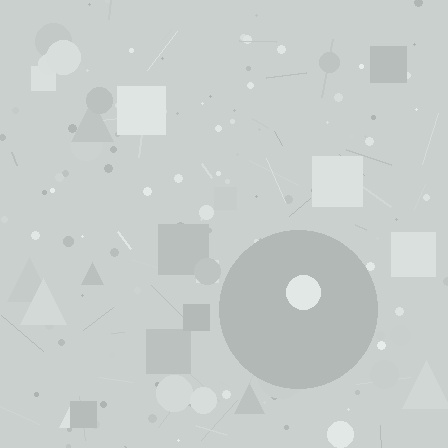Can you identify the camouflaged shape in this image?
The camouflaged shape is a circle.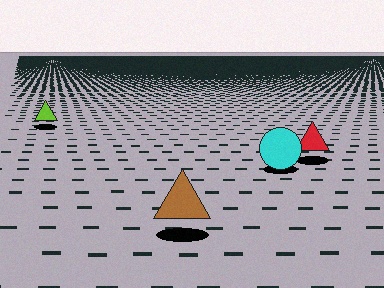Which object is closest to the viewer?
The brown triangle is closest. The texture marks near it are larger and more spread out.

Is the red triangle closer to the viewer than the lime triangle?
Yes. The red triangle is closer — you can tell from the texture gradient: the ground texture is coarser near it.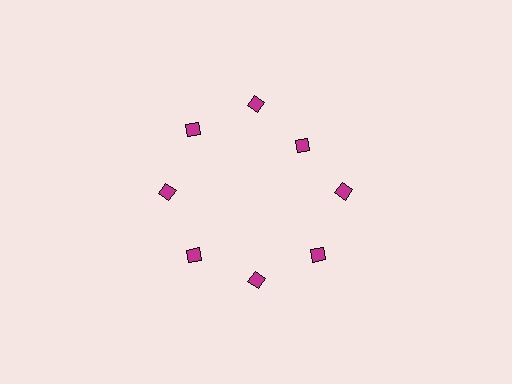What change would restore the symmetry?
The symmetry would be restored by moving it outward, back onto the ring so that all 8 diamonds sit at equal angles and equal distance from the center.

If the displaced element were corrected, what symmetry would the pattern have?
It would have 8-fold rotational symmetry — the pattern would map onto itself every 45 degrees.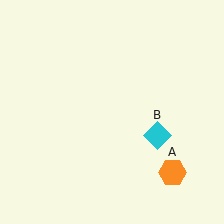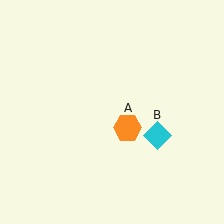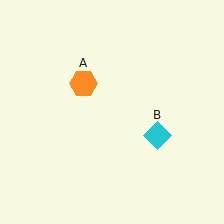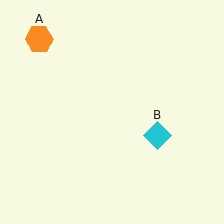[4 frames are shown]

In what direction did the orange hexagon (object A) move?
The orange hexagon (object A) moved up and to the left.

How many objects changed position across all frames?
1 object changed position: orange hexagon (object A).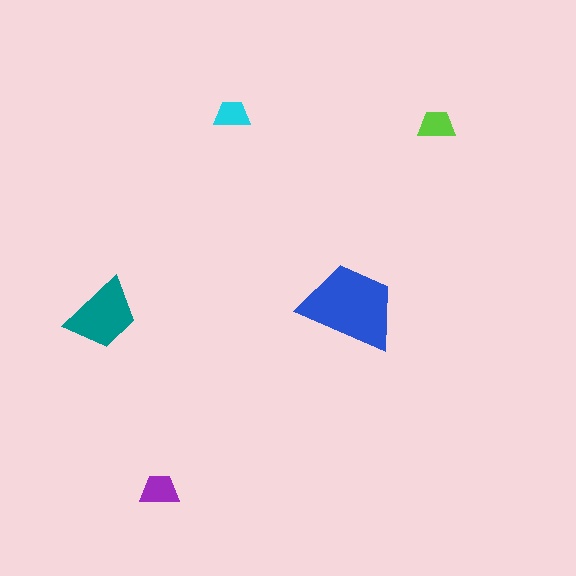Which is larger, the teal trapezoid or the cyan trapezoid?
The teal one.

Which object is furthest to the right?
The lime trapezoid is rightmost.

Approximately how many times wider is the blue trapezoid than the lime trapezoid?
About 2.5 times wider.